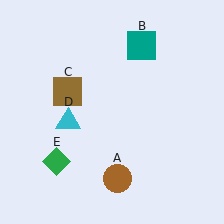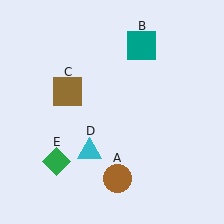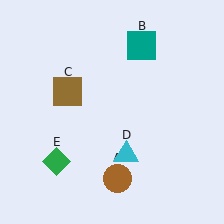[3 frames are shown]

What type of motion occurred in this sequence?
The cyan triangle (object D) rotated counterclockwise around the center of the scene.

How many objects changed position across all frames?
1 object changed position: cyan triangle (object D).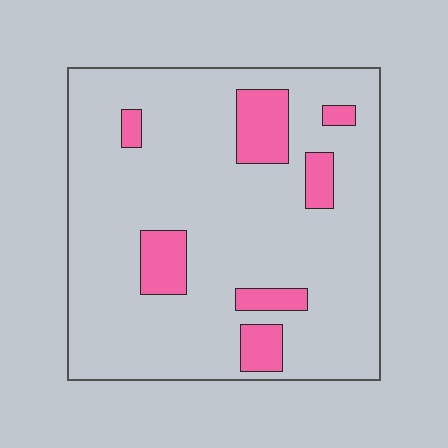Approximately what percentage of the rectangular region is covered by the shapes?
Approximately 15%.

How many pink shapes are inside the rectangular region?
7.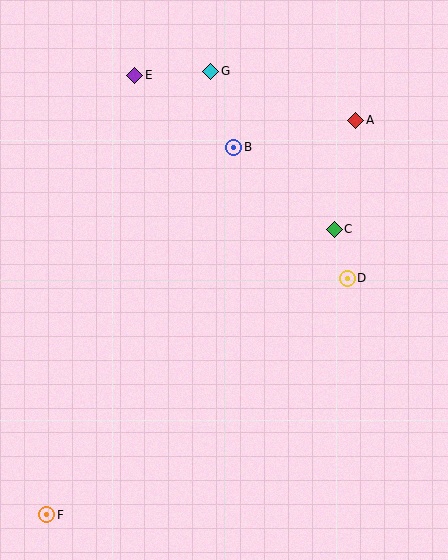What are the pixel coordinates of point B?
Point B is at (234, 147).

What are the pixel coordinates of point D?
Point D is at (347, 278).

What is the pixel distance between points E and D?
The distance between E and D is 294 pixels.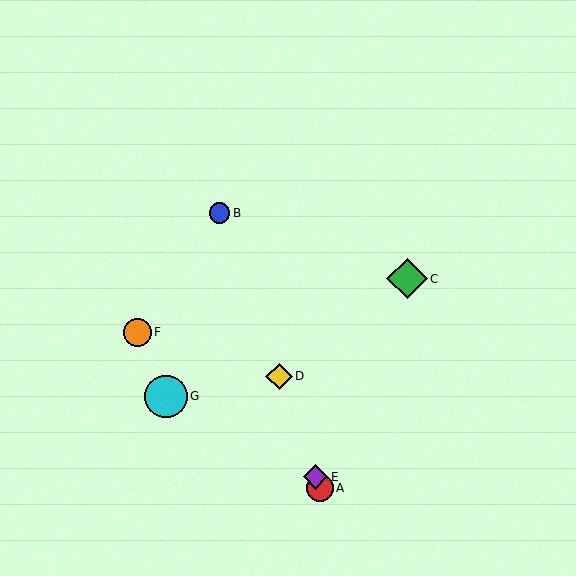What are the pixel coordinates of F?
Object F is at (137, 332).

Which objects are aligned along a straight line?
Objects A, B, D, E are aligned along a straight line.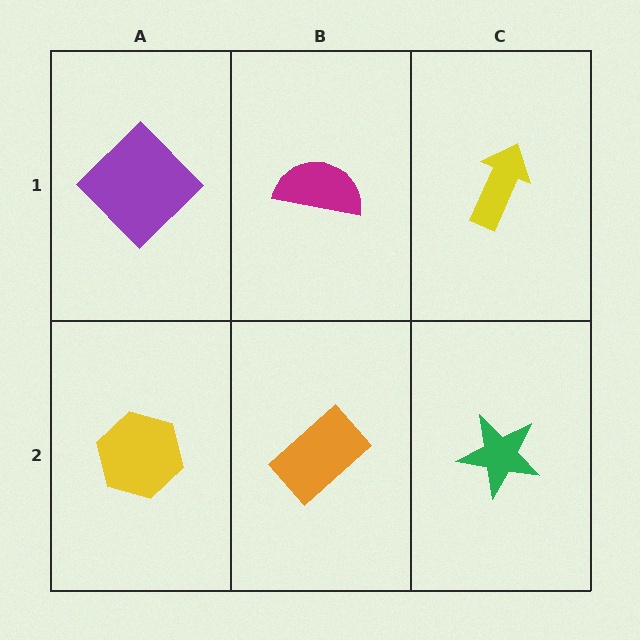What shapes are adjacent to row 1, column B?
An orange rectangle (row 2, column B), a purple diamond (row 1, column A), a yellow arrow (row 1, column C).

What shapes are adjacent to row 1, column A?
A yellow hexagon (row 2, column A), a magenta semicircle (row 1, column B).